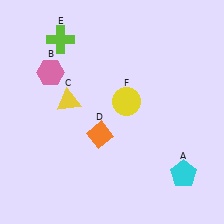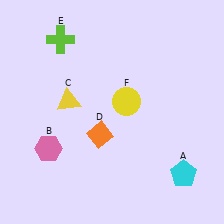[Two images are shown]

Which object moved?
The pink hexagon (B) moved down.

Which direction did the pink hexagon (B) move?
The pink hexagon (B) moved down.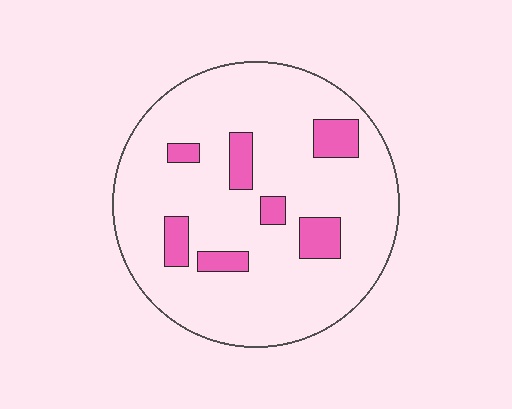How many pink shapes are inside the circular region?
7.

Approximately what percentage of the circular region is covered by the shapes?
Approximately 15%.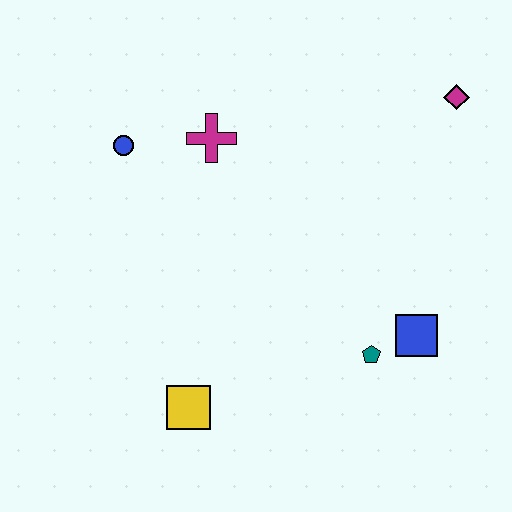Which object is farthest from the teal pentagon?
The blue circle is farthest from the teal pentagon.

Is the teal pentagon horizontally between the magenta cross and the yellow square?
No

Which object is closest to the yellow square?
The teal pentagon is closest to the yellow square.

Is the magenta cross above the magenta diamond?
No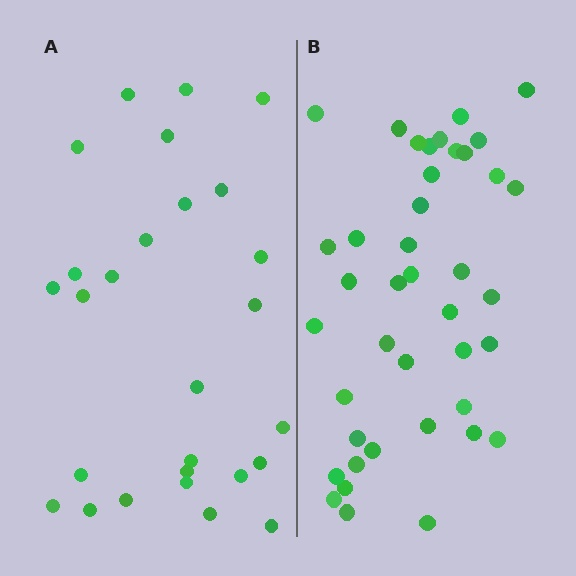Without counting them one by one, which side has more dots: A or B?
Region B (the right region) has more dots.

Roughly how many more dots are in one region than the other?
Region B has approximately 15 more dots than region A.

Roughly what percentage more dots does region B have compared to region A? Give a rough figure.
About 50% more.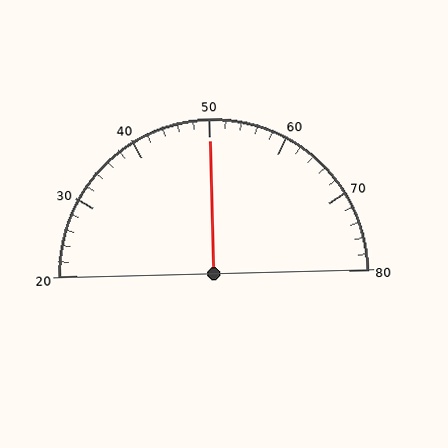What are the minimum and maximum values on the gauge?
The gauge ranges from 20 to 80.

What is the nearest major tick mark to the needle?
The nearest major tick mark is 50.